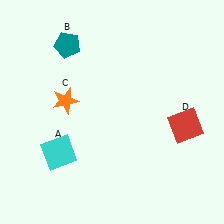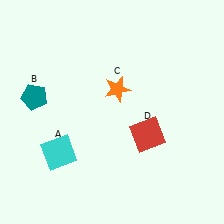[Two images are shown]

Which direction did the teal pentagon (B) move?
The teal pentagon (B) moved down.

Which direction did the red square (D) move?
The red square (D) moved left.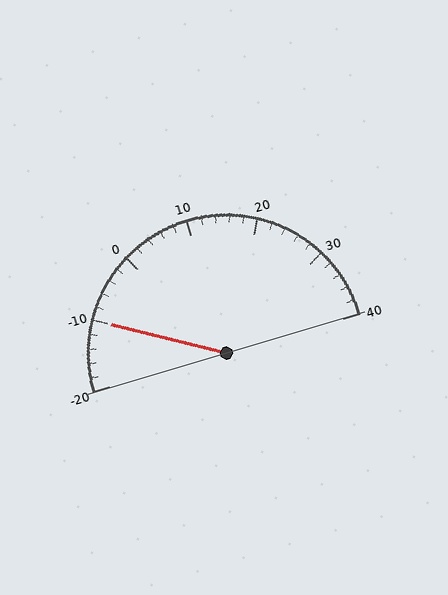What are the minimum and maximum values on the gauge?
The gauge ranges from -20 to 40.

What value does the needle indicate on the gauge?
The needle indicates approximately -10.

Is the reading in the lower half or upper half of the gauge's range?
The reading is in the lower half of the range (-20 to 40).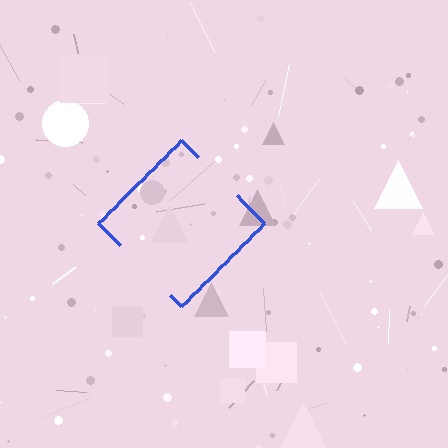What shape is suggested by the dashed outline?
The dashed outline suggests a diamond.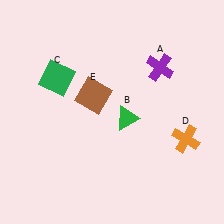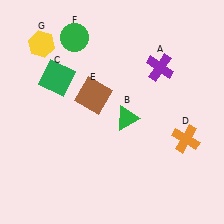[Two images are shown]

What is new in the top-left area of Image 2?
A green circle (F) was added in the top-left area of Image 2.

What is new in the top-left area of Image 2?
A yellow hexagon (G) was added in the top-left area of Image 2.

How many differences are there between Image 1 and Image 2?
There are 2 differences between the two images.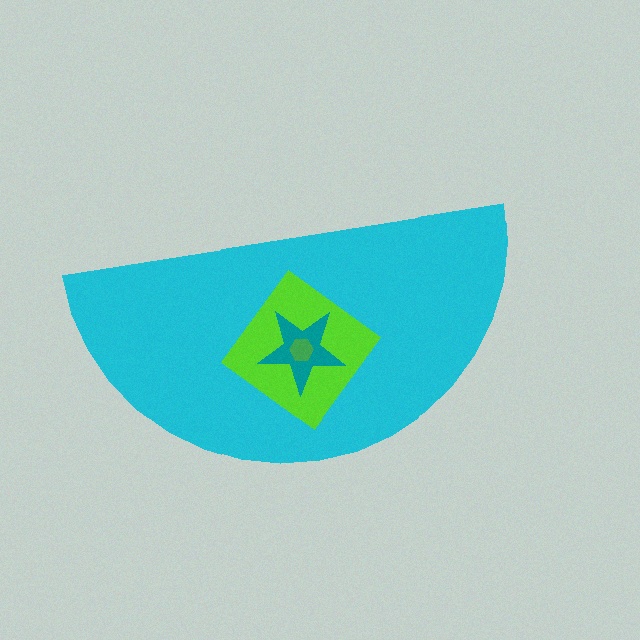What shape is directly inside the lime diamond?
The teal star.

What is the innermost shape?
The green hexagon.